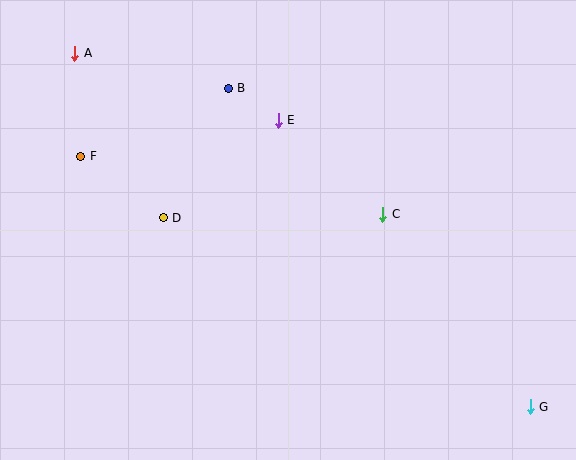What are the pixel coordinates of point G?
Point G is at (530, 407).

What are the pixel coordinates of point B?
Point B is at (228, 88).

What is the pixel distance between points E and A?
The distance between E and A is 214 pixels.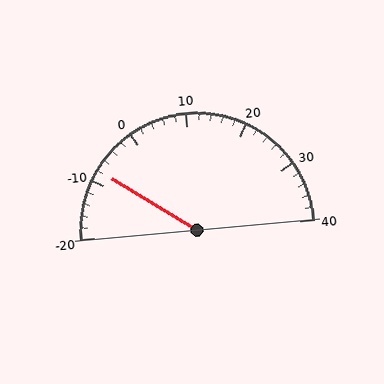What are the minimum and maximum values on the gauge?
The gauge ranges from -20 to 40.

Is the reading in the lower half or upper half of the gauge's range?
The reading is in the lower half of the range (-20 to 40).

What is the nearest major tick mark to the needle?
The nearest major tick mark is -10.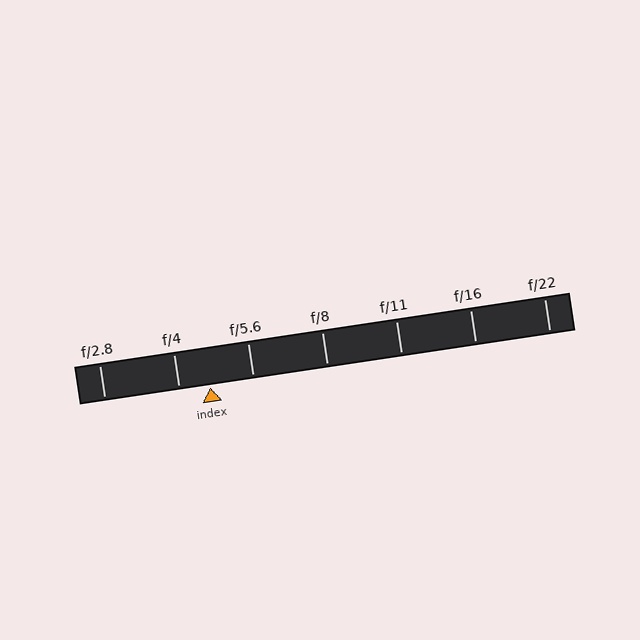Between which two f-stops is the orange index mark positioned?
The index mark is between f/4 and f/5.6.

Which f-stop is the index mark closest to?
The index mark is closest to f/4.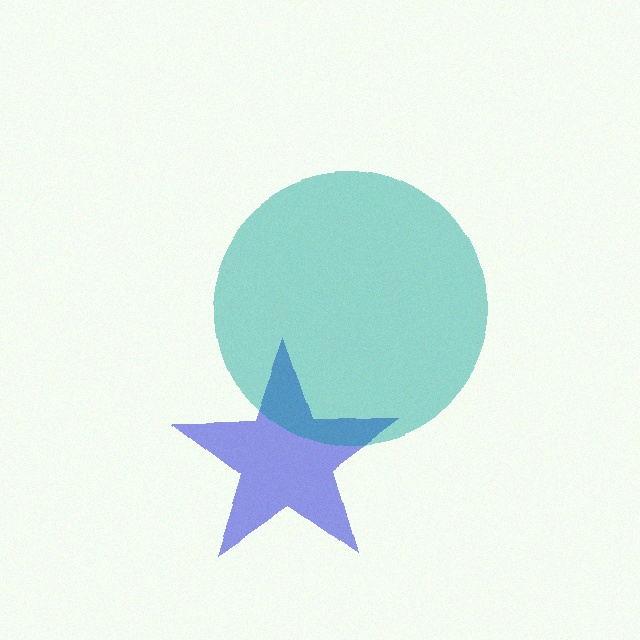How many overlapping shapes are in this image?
There are 2 overlapping shapes in the image.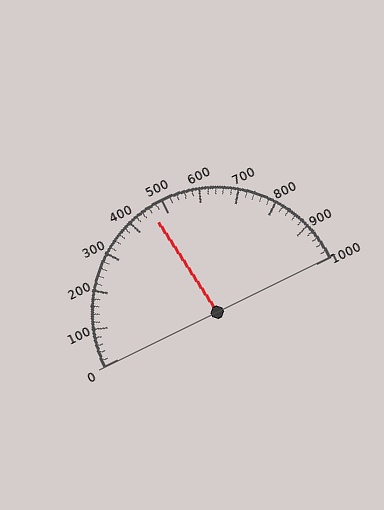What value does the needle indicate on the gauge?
The needle indicates approximately 460.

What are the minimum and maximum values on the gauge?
The gauge ranges from 0 to 1000.